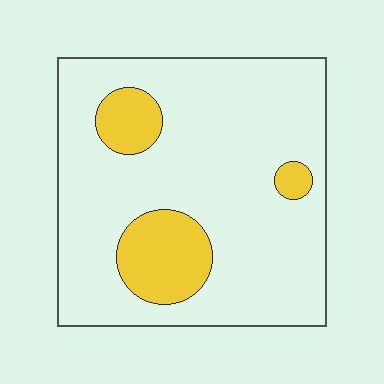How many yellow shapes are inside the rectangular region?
3.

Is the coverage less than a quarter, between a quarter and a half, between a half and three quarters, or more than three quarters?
Less than a quarter.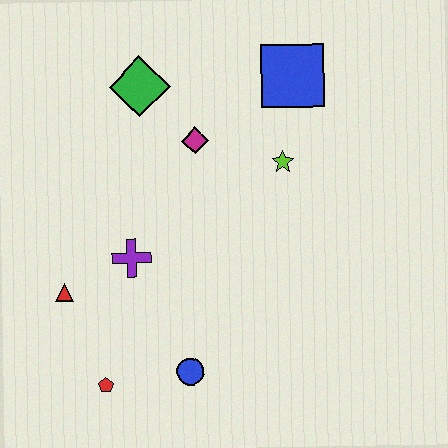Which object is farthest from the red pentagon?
The blue square is farthest from the red pentagon.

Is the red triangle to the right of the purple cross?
No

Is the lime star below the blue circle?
No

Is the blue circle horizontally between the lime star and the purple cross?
Yes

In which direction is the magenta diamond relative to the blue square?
The magenta diamond is to the left of the blue square.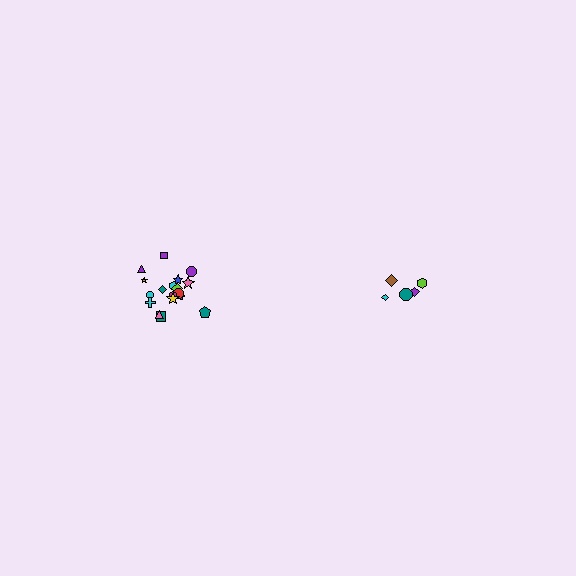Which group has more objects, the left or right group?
The left group.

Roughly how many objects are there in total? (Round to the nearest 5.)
Roughly 25 objects in total.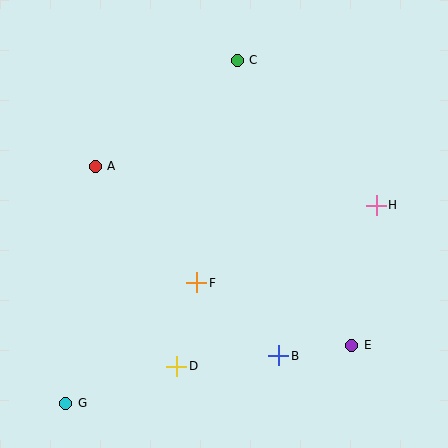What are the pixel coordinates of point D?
Point D is at (177, 366).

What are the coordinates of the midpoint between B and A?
The midpoint between B and A is at (187, 261).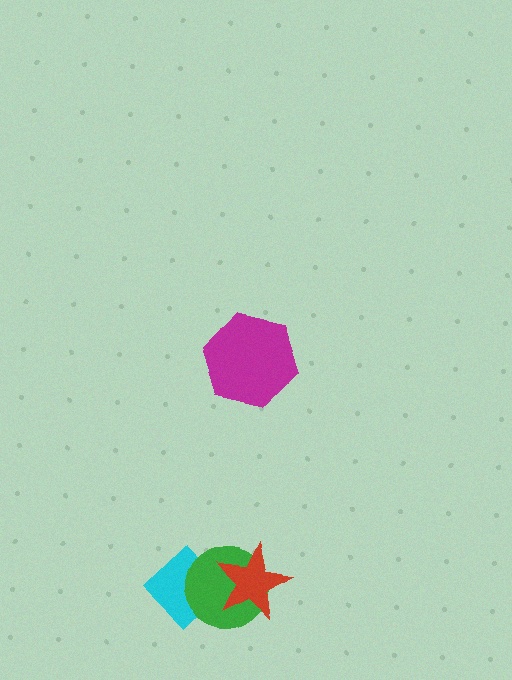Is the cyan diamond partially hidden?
Yes, it is partially covered by another shape.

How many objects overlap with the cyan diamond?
2 objects overlap with the cyan diamond.